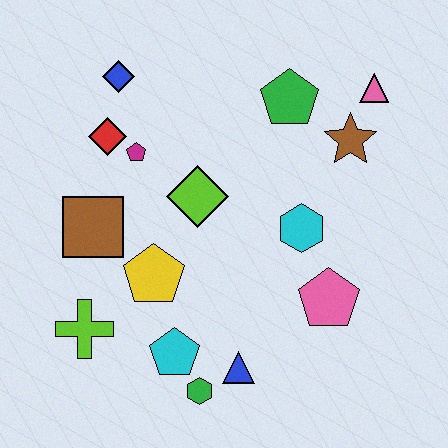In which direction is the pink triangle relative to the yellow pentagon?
The pink triangle is to the right of the yellow pentagon.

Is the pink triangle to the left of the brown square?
No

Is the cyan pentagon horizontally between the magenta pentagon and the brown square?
No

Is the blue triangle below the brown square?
Yes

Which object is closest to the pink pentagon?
The cyan hexagon is closest to the pink pentagon.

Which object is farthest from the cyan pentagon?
The pink triangle is farthest from the cyan pentagon.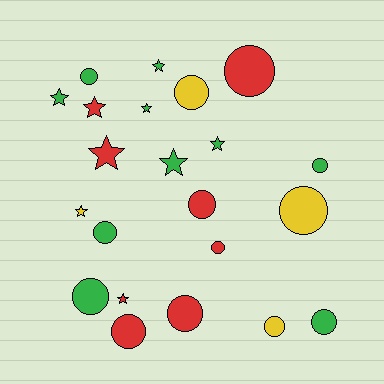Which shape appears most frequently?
Circle, with 13 objects.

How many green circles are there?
There are 5 green circles.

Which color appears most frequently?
Green, with 10 objects.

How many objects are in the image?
There are 22 objects.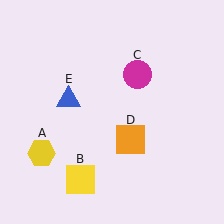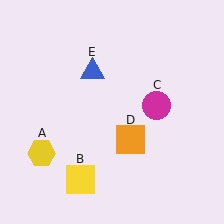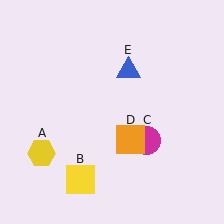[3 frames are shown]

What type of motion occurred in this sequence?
The magenta circle (object C), blue triangle (object E) rotated clockwise around the center of the scene.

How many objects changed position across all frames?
2 objects changed position: magenta circle (object C), blue triangle (object E).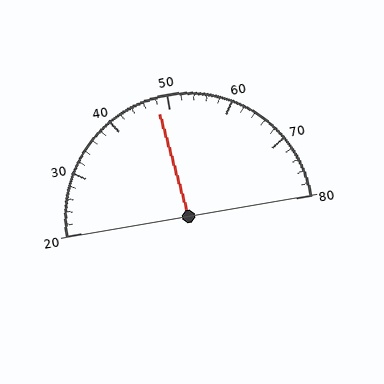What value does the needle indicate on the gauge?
The needle indicates approximately 48.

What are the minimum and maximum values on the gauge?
The gauge ranges from 20 to 80.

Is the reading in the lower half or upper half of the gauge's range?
The reading is in the lower half of the range (20 to 80).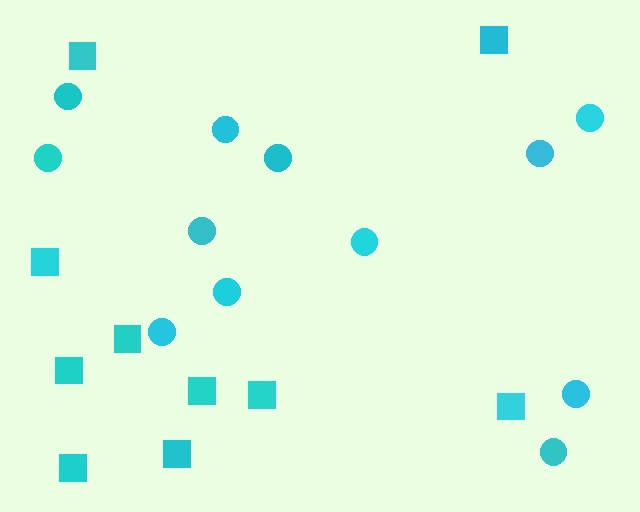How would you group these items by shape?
There are 2 groups: one group of squares (10) and one group of circles (12).